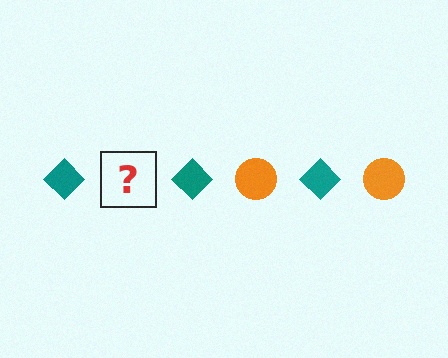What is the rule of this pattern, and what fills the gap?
The rule is that the pattern alternates between teal diamond and orange circle. The gap should be filled with an orange circle.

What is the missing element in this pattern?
The missing element is an orange circle.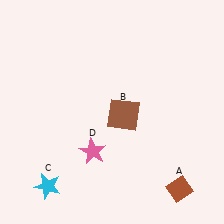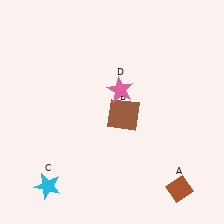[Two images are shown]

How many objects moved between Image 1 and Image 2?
1 object moved between the two images.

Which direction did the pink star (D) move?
The pink star (D) moved up.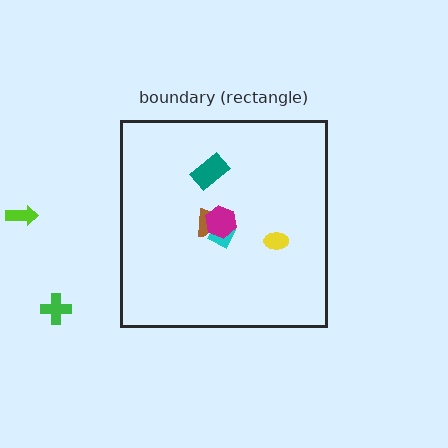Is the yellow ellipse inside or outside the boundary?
Inside.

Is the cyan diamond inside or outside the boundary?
Inside.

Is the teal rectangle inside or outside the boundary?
Inside.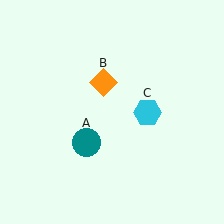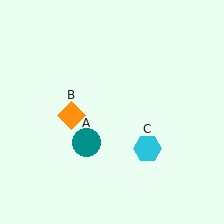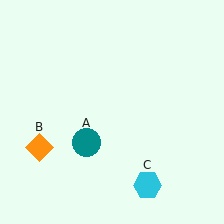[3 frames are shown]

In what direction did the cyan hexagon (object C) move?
The cyan hexagon (object C) moved down.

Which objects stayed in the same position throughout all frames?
Teal circle (object A) remained stationary.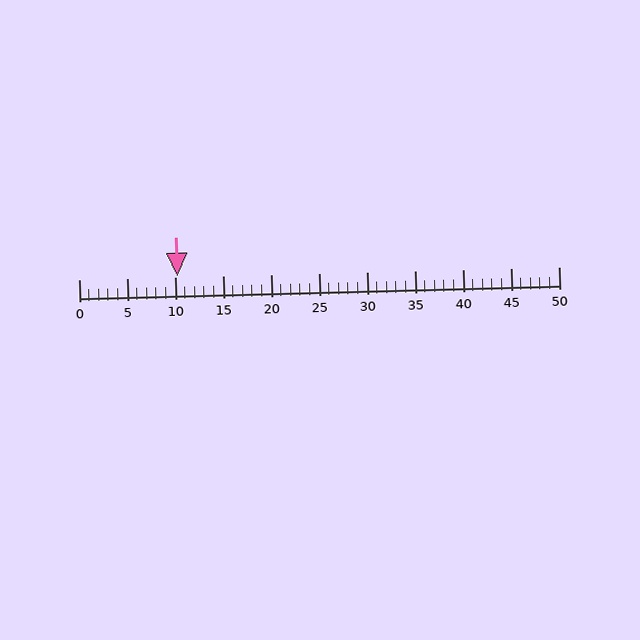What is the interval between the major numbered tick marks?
The major tick marks are spaced 5 units apart.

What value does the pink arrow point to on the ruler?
The pink arrow points to approximately 10.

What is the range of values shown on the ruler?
The ruler shows values from 0 to 50.